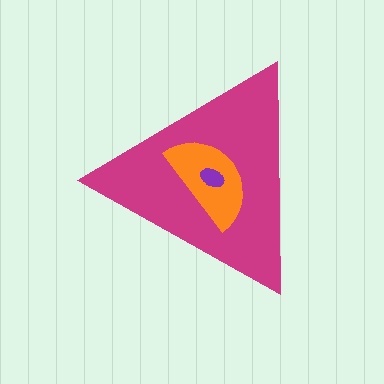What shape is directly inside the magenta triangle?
The orange semicircle.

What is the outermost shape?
The magenta triangle.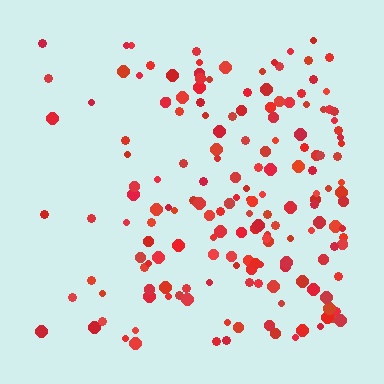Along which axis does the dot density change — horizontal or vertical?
Horizontal.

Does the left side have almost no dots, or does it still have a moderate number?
Still a moderate number, just noticeably fewer than the right.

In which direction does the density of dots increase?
From left to right, with the right side densest.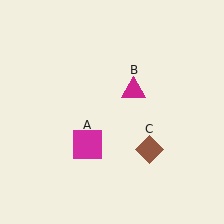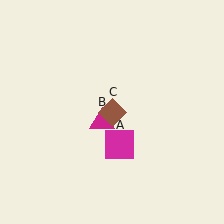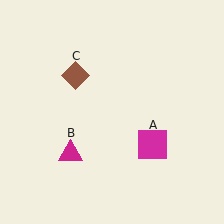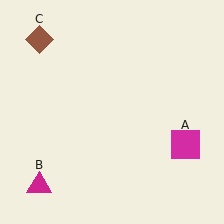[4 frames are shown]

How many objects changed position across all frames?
3 objects changed position: magenta square (object A), magenta triangle (object B), brown diamond (object C).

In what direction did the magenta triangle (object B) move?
The magenta triangle (object B) moved down and to the left.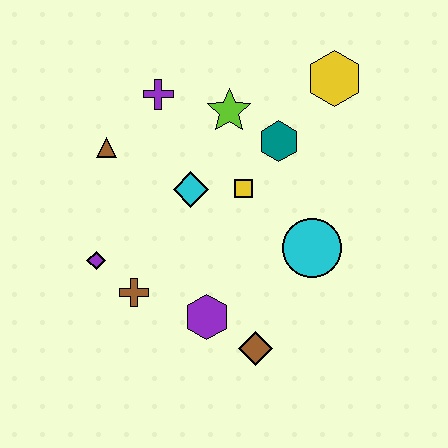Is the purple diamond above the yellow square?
No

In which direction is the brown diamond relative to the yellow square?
The brown diamond is below the yellow square.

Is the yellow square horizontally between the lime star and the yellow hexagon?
Yes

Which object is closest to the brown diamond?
The purple hexagon is closest to the brown diamond.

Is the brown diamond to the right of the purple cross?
Yes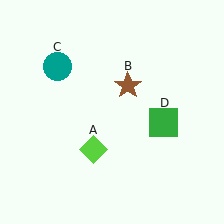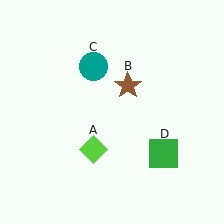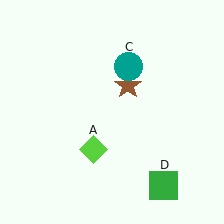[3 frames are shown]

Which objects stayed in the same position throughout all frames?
Lime diamond (object A) and brown star (object B) remained stationary.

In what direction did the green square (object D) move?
The green square (object D) moved down.